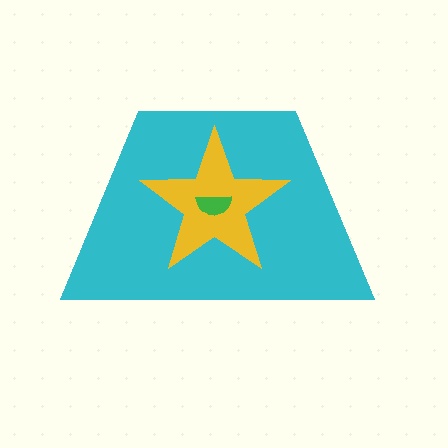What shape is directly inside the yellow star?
The green semicircle.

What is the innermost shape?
The green semicircle.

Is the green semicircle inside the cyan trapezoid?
Yes.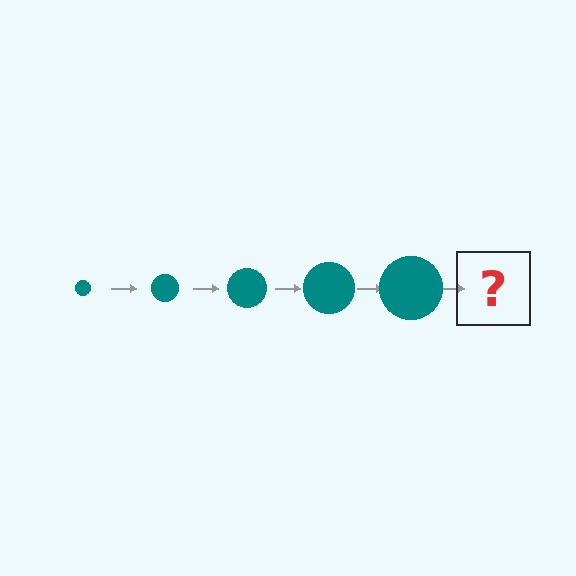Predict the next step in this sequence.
The next step is a teal circle, larger than the previous one.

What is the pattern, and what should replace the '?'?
The pattern is that the circle gets progressively larger each step. The '?' should be a teal circle, larger than the previous one.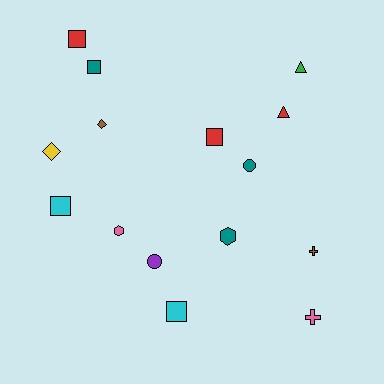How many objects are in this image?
There are 15 objects.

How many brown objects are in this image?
There are 2 brown objects.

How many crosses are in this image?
There are 2 crosses.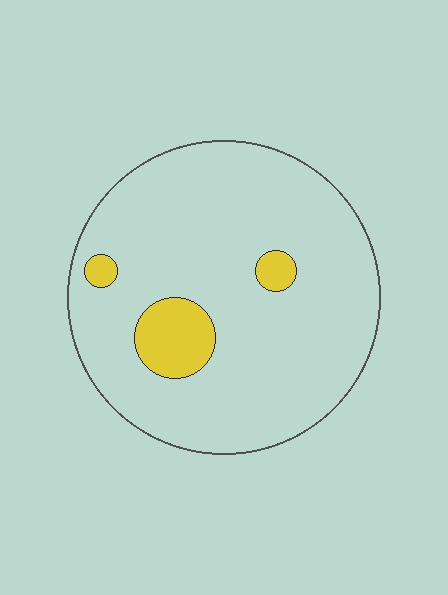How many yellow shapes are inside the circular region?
3.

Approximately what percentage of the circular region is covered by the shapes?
Approximately 10%.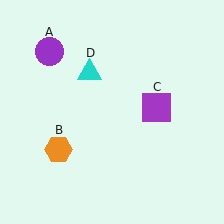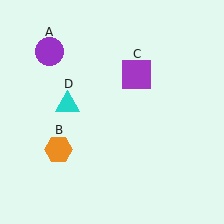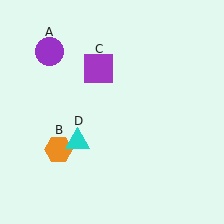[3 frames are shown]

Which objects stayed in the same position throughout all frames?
Purple circle (object A) and orange hexagon (object B) remained stationary.